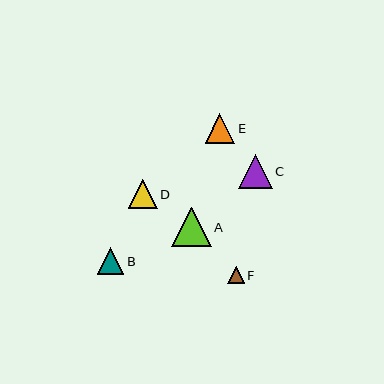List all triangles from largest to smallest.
From largest to smallest: A, C, E, D, B, F.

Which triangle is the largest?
Triangle A is the largest with a size of approximately 39 pixels.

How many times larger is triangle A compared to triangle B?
Triangle A is approximately 1.5 times the size of triangle B.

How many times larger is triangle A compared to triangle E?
Triangle A is approximately 1.3 times the size of triangle E.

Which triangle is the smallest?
Triangle F is the smallest with a size of approximately 17 pixels.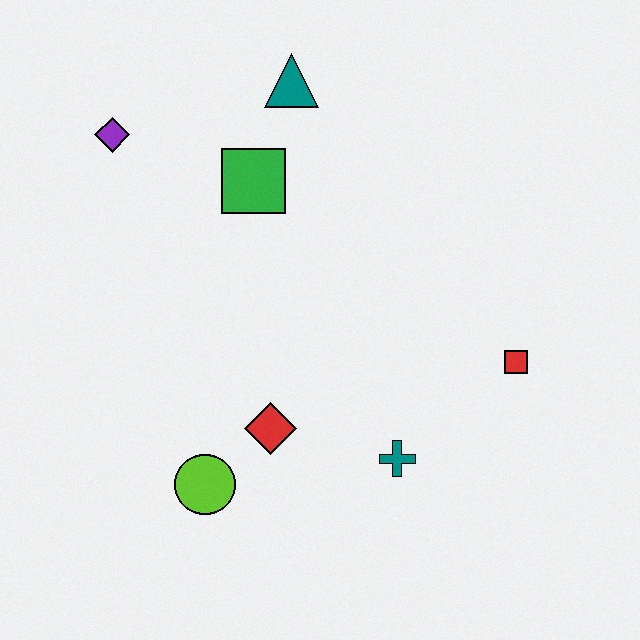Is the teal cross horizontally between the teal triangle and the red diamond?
No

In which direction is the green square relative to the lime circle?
The green square is above the lime circle.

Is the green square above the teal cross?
Yes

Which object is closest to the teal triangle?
The green square is closest to the teal triangle.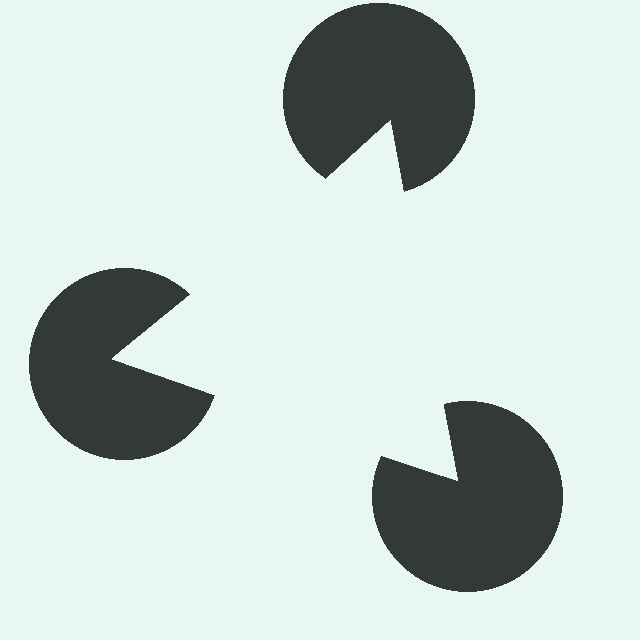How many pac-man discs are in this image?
There are 3 — one at each vertex of the illusory triangle.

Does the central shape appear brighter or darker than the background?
It typically appears slightly brighter than the background, even though no actual brightness change is drawn.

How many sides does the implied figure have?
3 sides.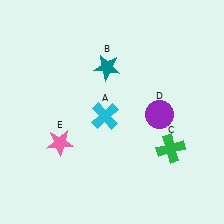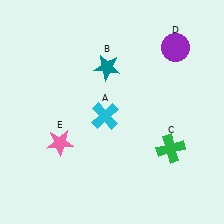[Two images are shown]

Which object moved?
The purple circle (D) moved up.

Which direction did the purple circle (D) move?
The purple circle (D) moved up.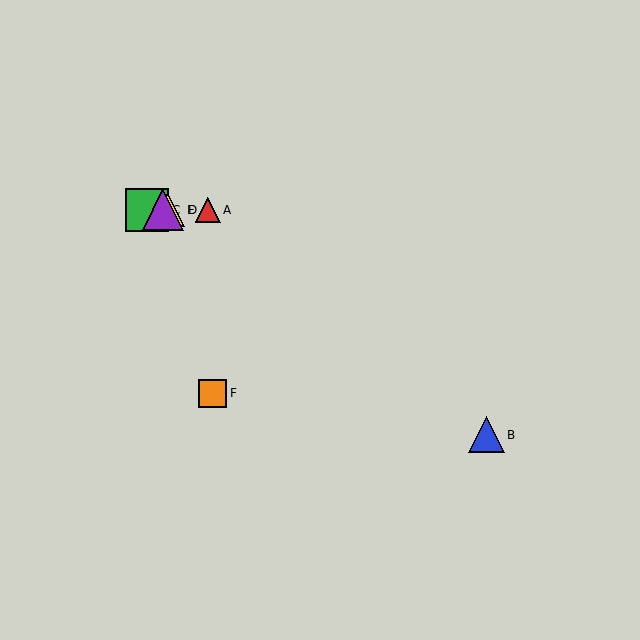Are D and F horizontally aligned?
No, D is at y≈210 and F is at y≈393.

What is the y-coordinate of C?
Object C is at y≈210.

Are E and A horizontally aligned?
Yes, both are at y≈210.